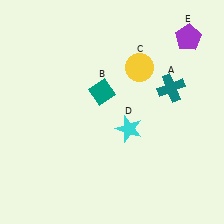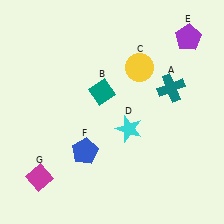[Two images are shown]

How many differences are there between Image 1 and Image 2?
There are 2 differences between the two images.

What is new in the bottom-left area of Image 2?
A magenta diamond (G) was added in the bottom-left area of Image 2.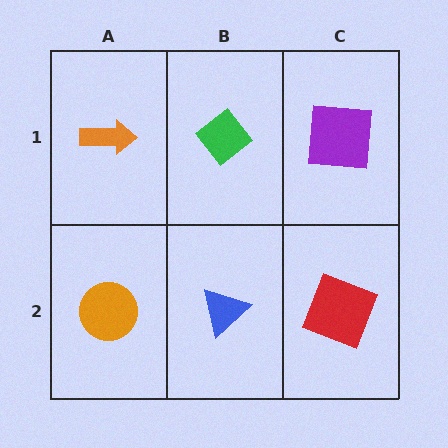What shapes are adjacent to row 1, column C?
A red square (row 2, column C), a green diamond (row 1, column B).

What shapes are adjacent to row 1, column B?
A blue triangle (row 2, column B), an orange arrow (row 1, column A), a purple square (row 1, column C).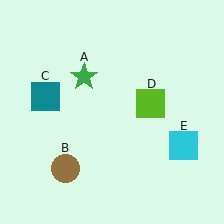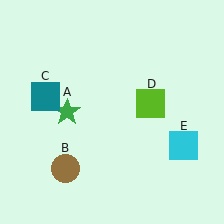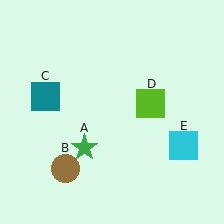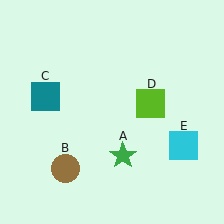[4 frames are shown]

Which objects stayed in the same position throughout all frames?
Brown circle (object B) and teal square (object C) and lime square (object D) and cyan square (object E) remained stationary.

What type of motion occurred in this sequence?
The green star (object A) rotated counterclockwise around the center of the scene.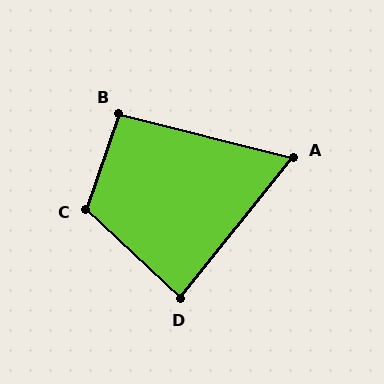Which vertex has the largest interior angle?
C, at approximately 115 degrees.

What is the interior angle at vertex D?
Approximately 85 degrees (approximately right).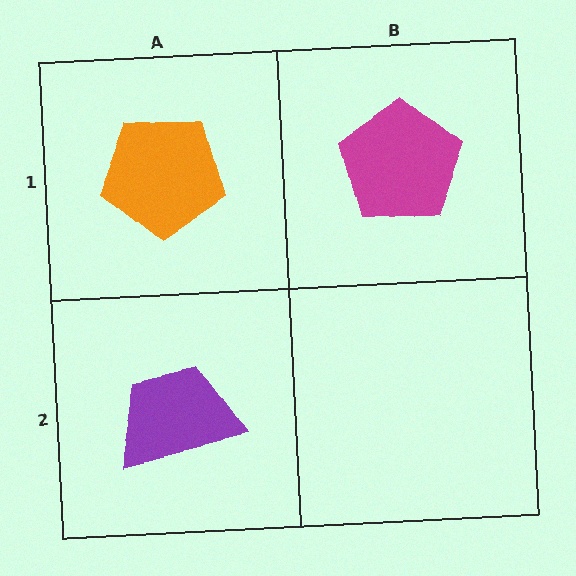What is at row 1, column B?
A magenta pentagon.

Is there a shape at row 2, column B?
No, that cell is empty.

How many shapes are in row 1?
2 shapes.